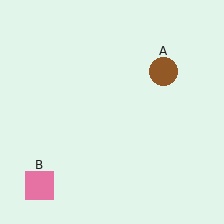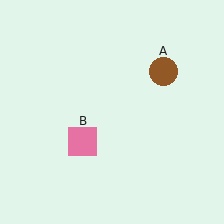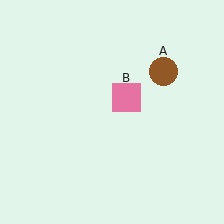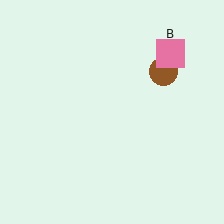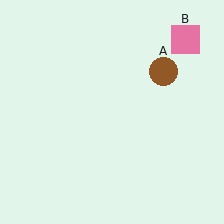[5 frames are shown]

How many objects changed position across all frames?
1 object changed position: pink square (object B).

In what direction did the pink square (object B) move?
The pink square (object B) moved up and to the right.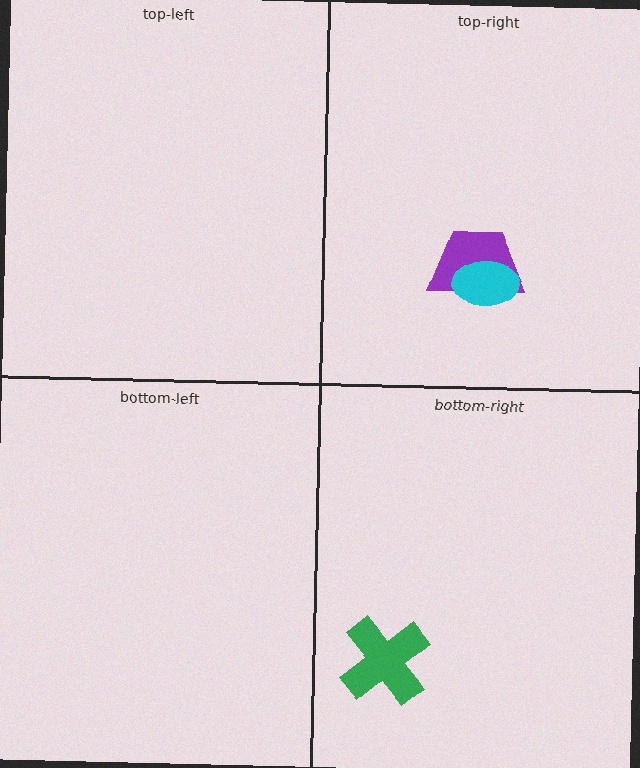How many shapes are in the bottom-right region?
1.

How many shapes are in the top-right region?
2.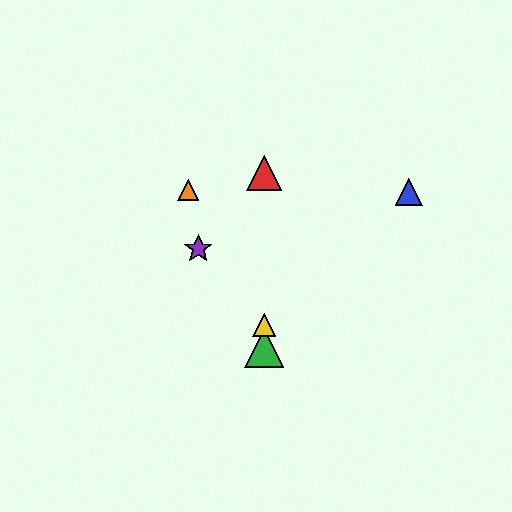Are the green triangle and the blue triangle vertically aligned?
No, the green triangle is at x≈264 and the blue triangle is at x≈409.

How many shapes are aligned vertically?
3 shapes (the red triangle, the green triangle, the yellow triangle) are aligned vertically.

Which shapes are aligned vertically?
The red triangle, the green triangle, the yellow triangle are aligned vertically.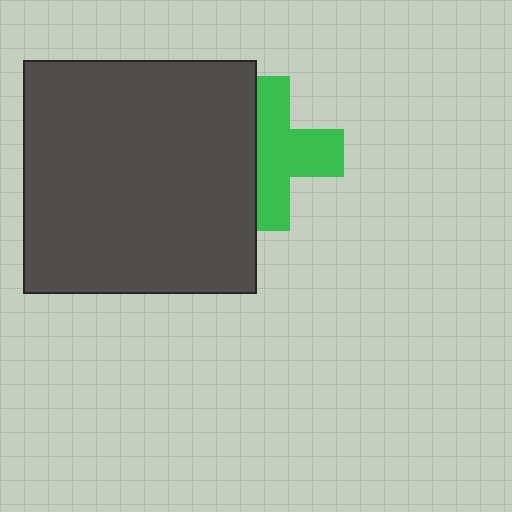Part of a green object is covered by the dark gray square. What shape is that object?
It is a cross.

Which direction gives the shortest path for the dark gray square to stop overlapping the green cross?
Moving left gives the shortest separation.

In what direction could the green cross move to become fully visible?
The green cross could move right. That would shift it out from behind the dark gray square entirely.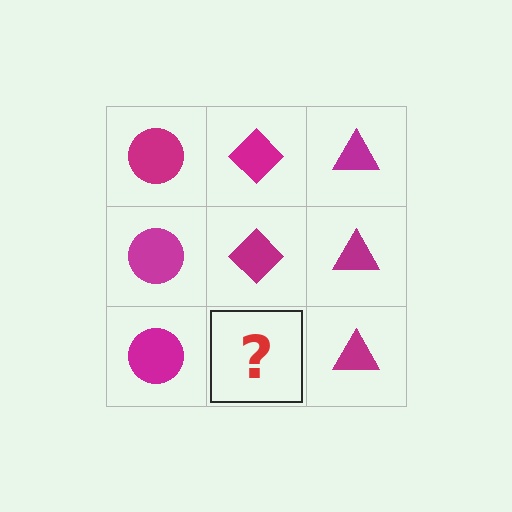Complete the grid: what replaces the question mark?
The question mark should be replaced with a magenta diamond.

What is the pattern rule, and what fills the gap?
The rule is that each column has a consistent shape. The gap should be filled with a magenta diamond.